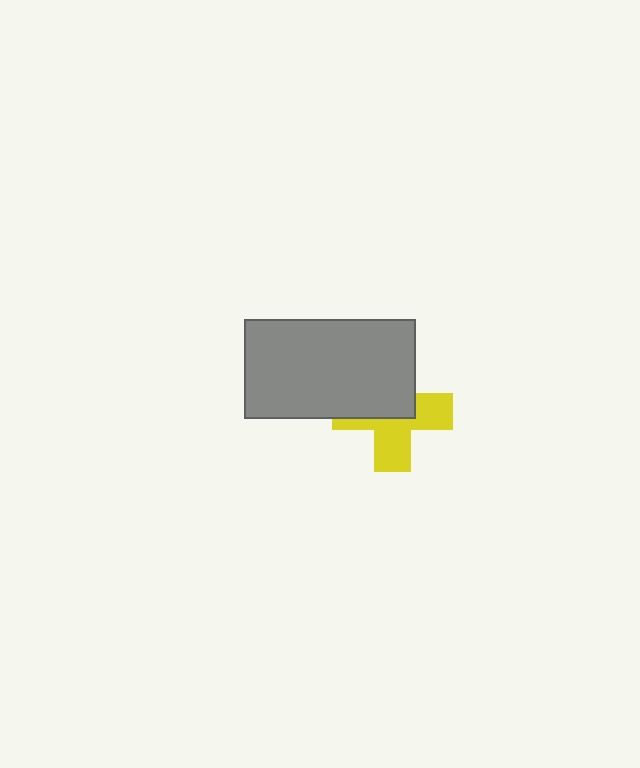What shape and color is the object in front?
The object in front is a gray rectangle.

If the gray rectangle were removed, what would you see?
You would see the complete yellow cross.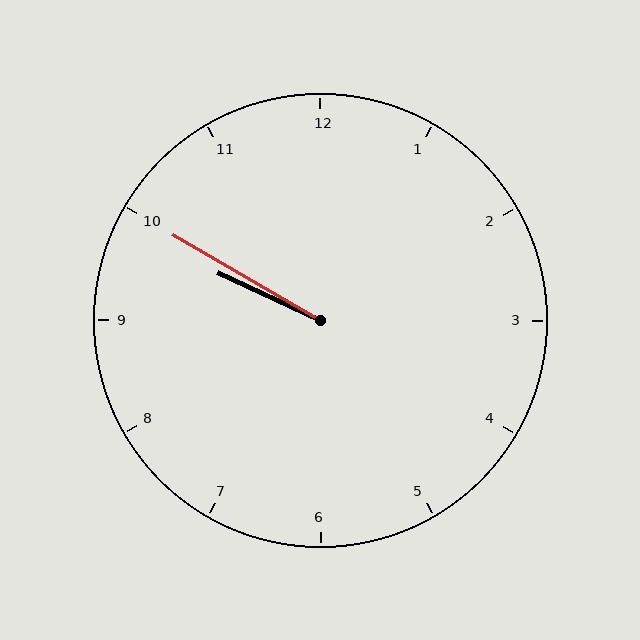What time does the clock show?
9:50.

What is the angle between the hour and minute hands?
Approximately 5 degrees.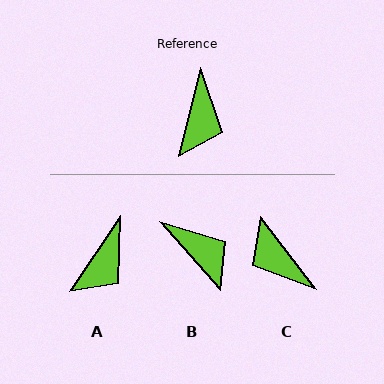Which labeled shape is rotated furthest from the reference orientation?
C, about 129 degrees away.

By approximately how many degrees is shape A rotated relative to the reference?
Approximately 21 degrees clockwise.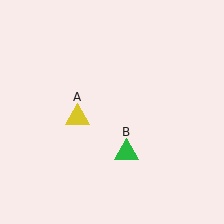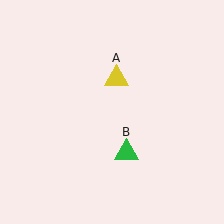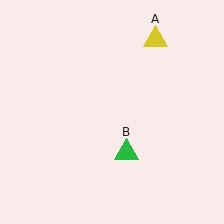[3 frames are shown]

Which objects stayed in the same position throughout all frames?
Green triangle (object B) remained stationary.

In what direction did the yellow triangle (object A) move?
The yellow triangle (object A) moved up and to the right.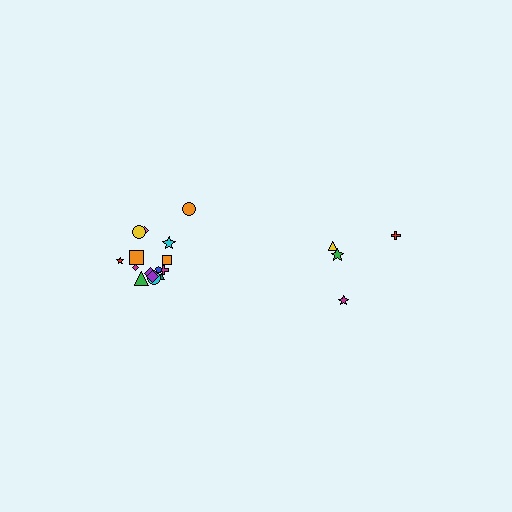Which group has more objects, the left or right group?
The left group.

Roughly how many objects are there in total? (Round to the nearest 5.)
Roughly 20 objects in total.